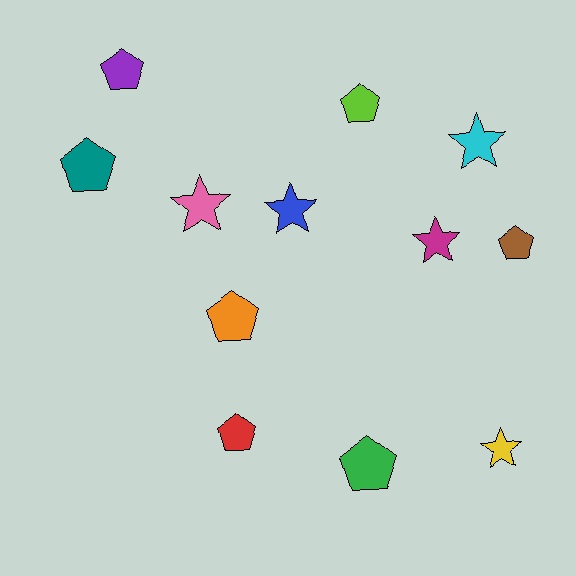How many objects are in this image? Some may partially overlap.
There are 12 objects.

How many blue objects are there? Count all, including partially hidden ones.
There is 1 blue object.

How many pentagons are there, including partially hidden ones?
There are 7 pentagons.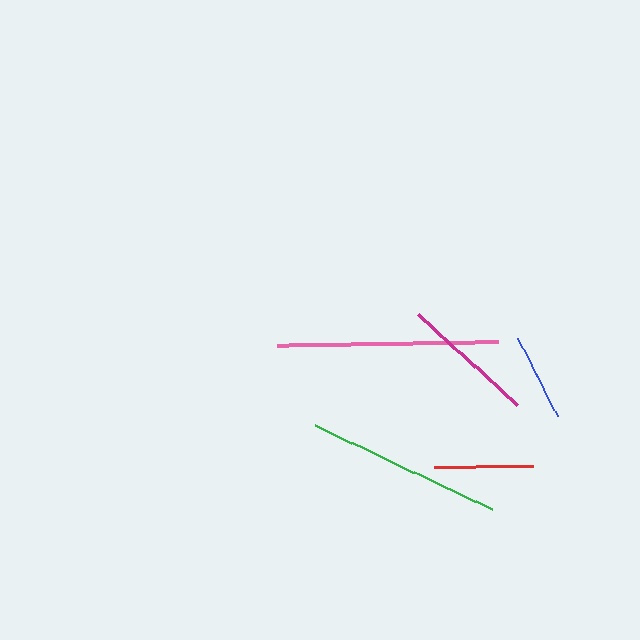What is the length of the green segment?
The green segment is approximately 195 pixels long.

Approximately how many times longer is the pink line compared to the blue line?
The pink line is approximately 2.5 times the length of the blue line.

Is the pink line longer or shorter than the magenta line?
The pink line is longer than the magenta line.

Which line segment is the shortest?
The blue line is the shortest at approximately 88 pixels.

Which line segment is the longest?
The pink line is the longest at approximately 221 pixels.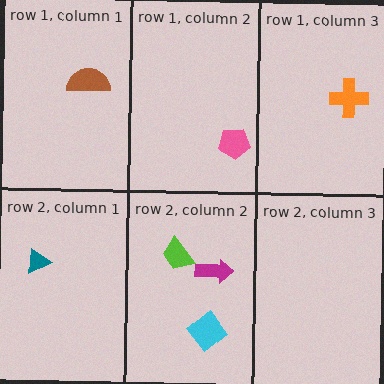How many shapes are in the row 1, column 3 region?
1.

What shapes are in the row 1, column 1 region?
The brown semicircle.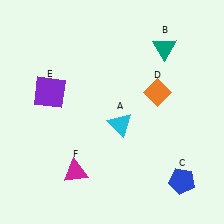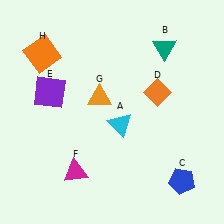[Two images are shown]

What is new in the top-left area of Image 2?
An orange triangle (G) was added in the top-left area of Image 2.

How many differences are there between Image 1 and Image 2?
There are 2 differences between the two images.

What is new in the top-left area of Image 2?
An orange square (H) was added in the top-left area of Image 2.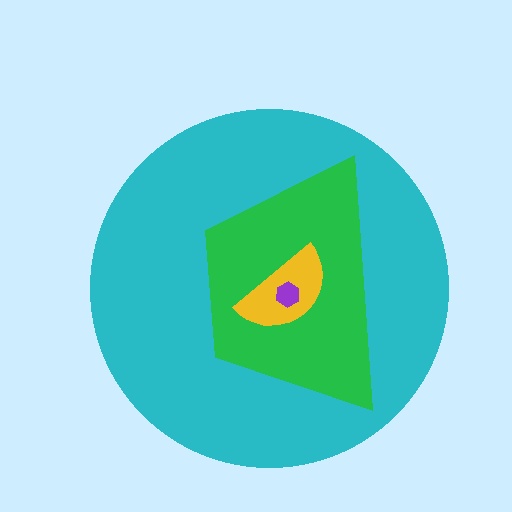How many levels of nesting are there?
4.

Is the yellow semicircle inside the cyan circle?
Yes.